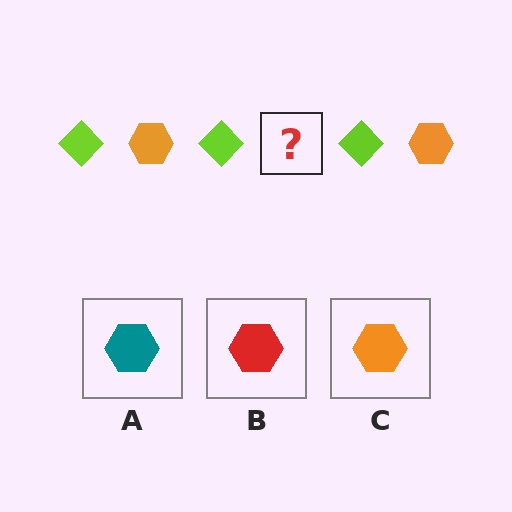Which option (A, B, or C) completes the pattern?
C.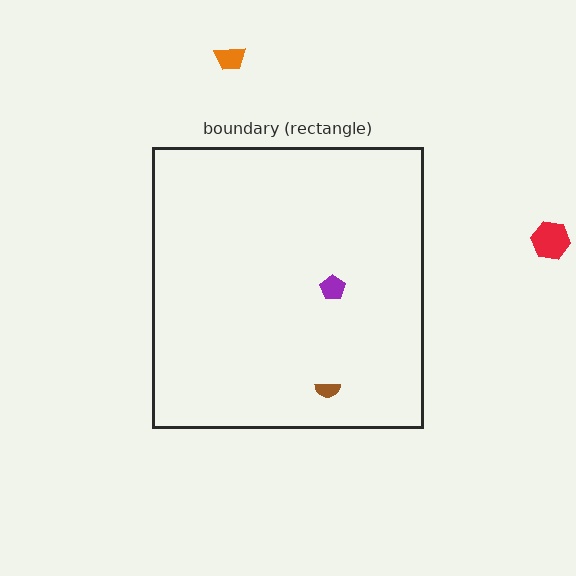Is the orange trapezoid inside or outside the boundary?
Outside.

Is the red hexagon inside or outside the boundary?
Outside.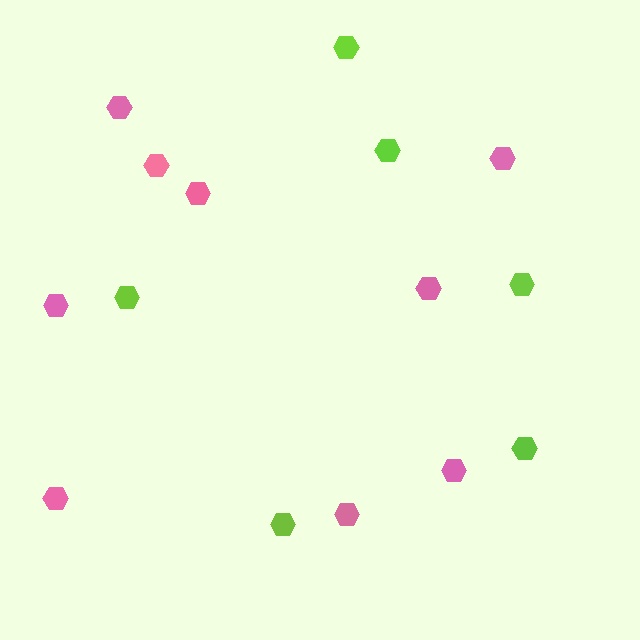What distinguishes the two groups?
There are 2 groups: one group of pink hexagons (9) and one group of lime hexagons (6).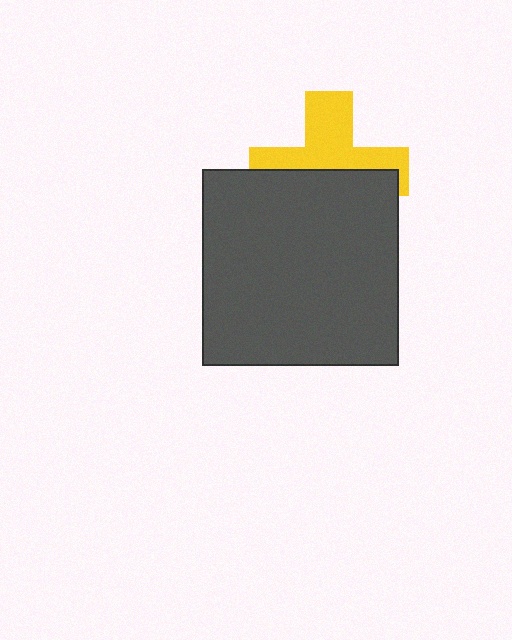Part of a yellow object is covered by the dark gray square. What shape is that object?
It is a cross.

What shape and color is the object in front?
The object in front is a dark gray square.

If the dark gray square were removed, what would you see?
You would see the complete yellow cross.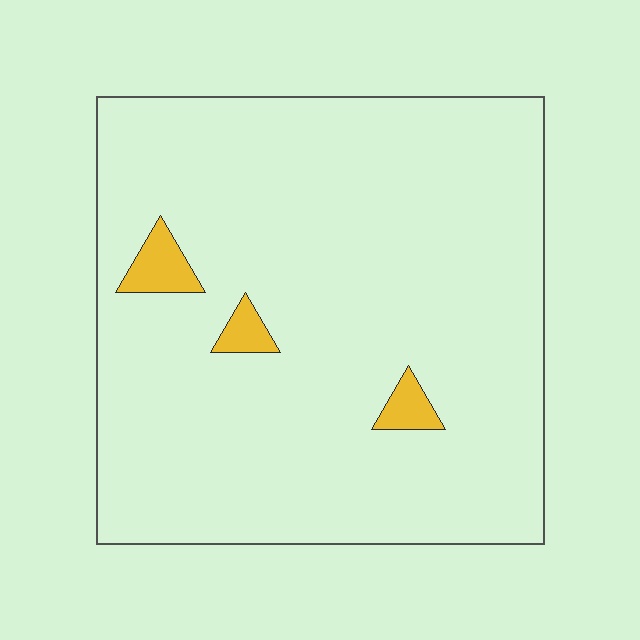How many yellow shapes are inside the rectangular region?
3.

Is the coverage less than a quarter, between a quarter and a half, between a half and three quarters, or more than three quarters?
Less than a quarter.